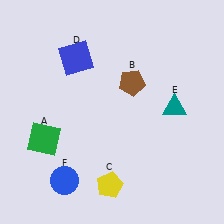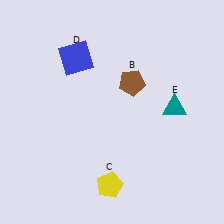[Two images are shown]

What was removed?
The blue circle (F), the green square (A) were removed in Image 2.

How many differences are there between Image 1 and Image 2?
There are 2 differences between the two images.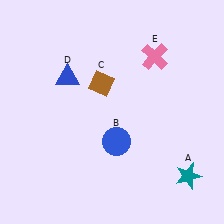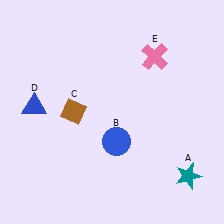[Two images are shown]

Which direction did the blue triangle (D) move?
The blue triangle (D) moved left.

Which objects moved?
The objects that moved are: the brown diamond (C), the blue triangle (D).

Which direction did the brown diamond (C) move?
The brown diamond (C) moved down.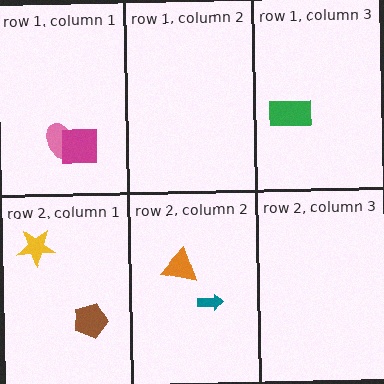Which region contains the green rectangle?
The row 1, column 3 region.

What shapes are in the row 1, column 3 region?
The green rectangle.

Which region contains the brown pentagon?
The row 2, column 1 region.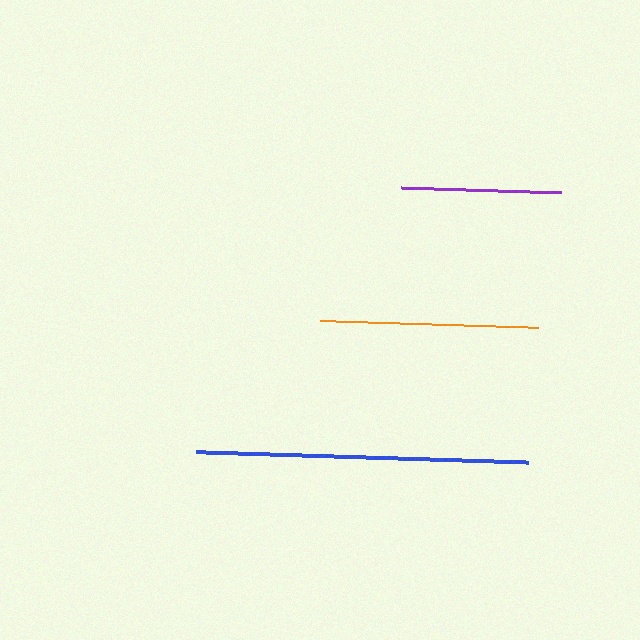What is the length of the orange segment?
The orange segment is approximately 218 pixels long.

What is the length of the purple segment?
The purple segment is approximately 161 pixels long.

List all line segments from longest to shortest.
From longest to shortest: blue, orange, purple.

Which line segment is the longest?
The blue line is the longest at approximately 332 pixels.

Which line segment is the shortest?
The purple line is the shortest at approximately 161 pixels.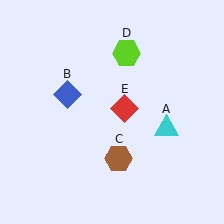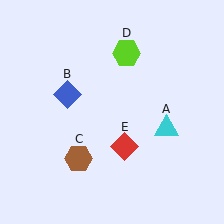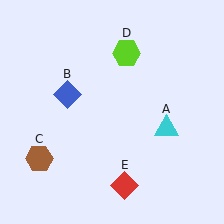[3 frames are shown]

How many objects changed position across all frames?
2 objects changed position: brown hexagon (object C), red diamond (object E).